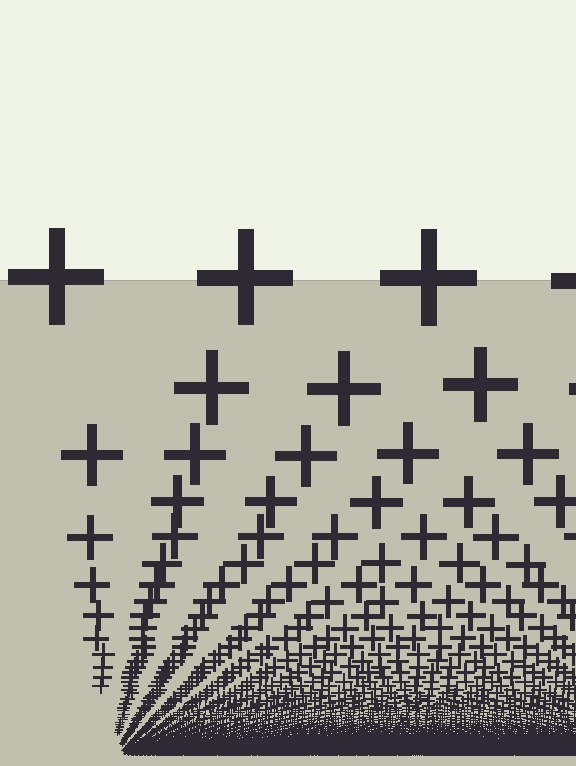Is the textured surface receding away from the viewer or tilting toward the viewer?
The surface appears to tilt toward the viewer. Texture elements get larger and sparser toward the top.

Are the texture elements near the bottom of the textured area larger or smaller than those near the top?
Smaller. The gradient is inverted — elements near the bottom are smaller and denser.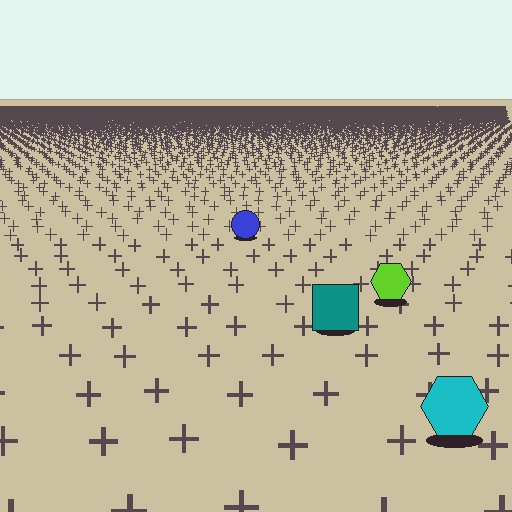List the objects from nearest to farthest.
From nearest to farthest: the cyan hexagon, the teal square, the lime hexagon, the blue circle.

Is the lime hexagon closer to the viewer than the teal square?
No. The teal square is closer — you can tell from the texture gradient: the ground texture is coarser near it.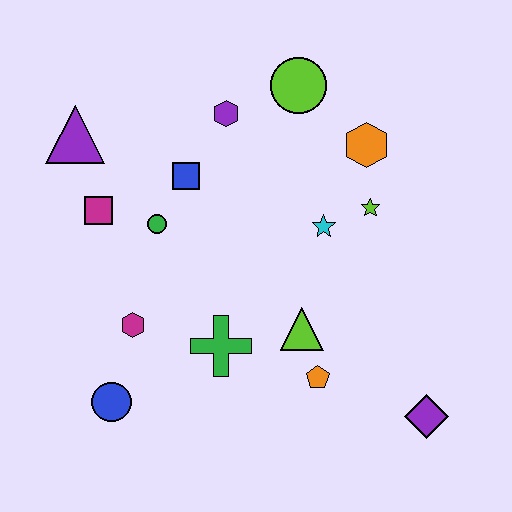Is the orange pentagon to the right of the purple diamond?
No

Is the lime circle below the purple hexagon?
No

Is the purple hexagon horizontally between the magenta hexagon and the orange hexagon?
Yes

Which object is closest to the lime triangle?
The orange pentagon is closest to the lime triangle.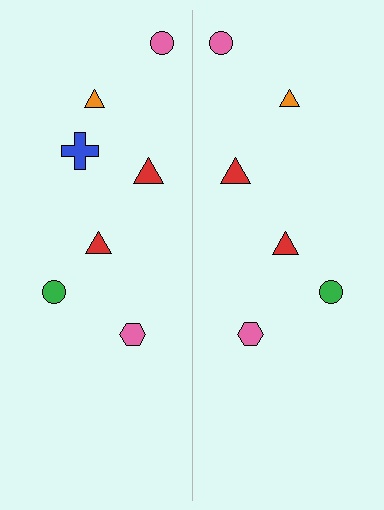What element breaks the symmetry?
A blue cross is missing from the right side.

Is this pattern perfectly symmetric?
No, the pattern is not perfectly symmetric. A blue cross is missing from the right side.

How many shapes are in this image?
There are 13 shapes in this image.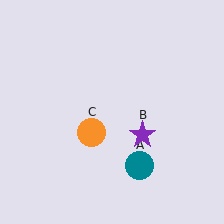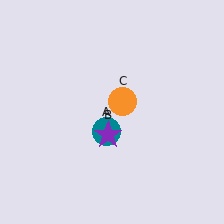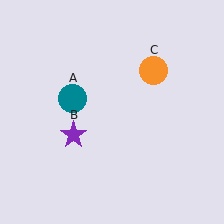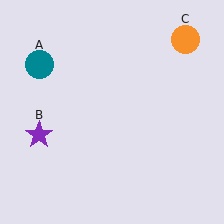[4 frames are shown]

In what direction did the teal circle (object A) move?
The teal circle (object A) moved up and to the left.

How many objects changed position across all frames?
3 objects changed position: teal circle (object A), purple star (object B), orange circle (object C).